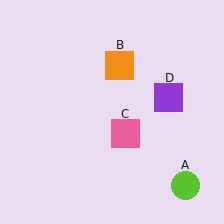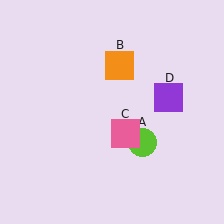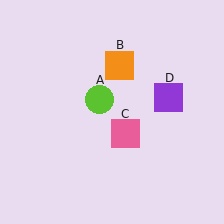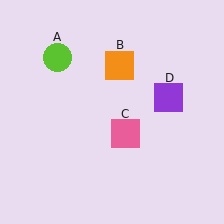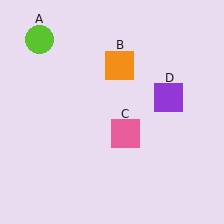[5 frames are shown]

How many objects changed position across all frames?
1 object changed position: lime circle (object A).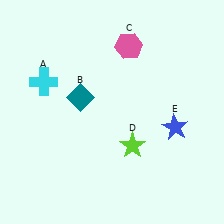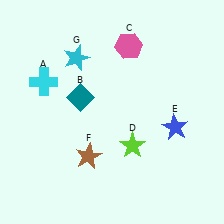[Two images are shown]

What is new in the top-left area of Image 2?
A cyan star (G) was added in the top-left area of Image 2.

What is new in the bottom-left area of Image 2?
A brown star (F) was added in the bottom-left area of Image 2.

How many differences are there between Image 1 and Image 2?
There are 2 differences between the two images.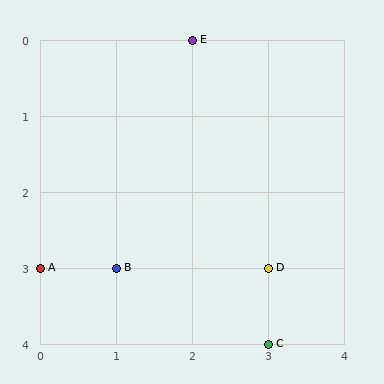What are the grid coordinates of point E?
Point E is at grid coordinates (2, 0).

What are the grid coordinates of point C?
Point C is at grid coordinates (3, 4).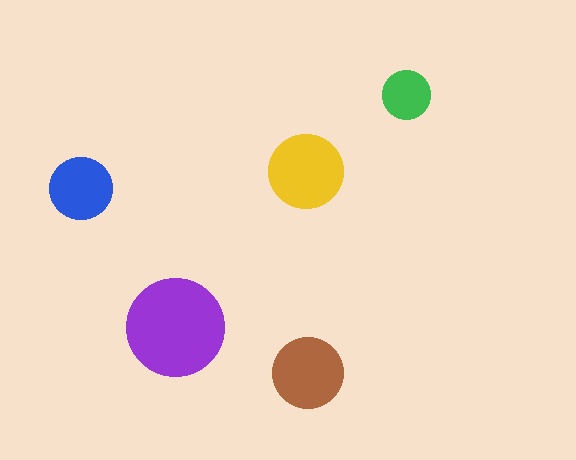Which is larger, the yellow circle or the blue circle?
The yellow one.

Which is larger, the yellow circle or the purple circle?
The purple one.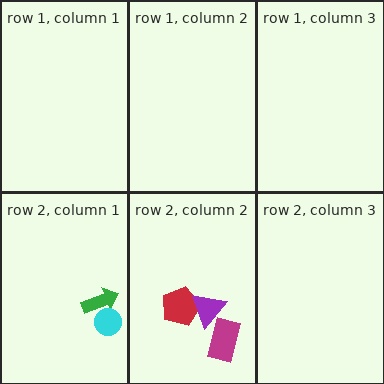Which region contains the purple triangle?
The row 2, column 2 region.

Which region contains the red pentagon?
The row 2, column 2 region.